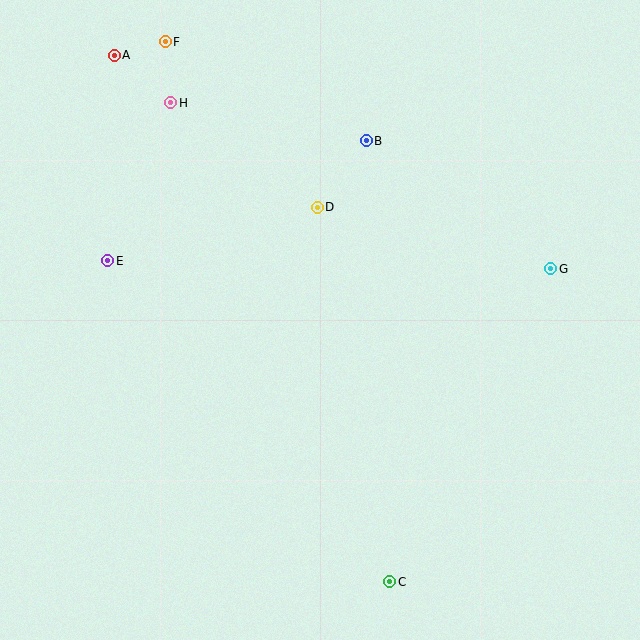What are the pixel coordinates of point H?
Point H is at (171, 103).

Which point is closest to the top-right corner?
Point G is closest to the top-right corner.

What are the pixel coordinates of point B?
Point B is at (366, 141).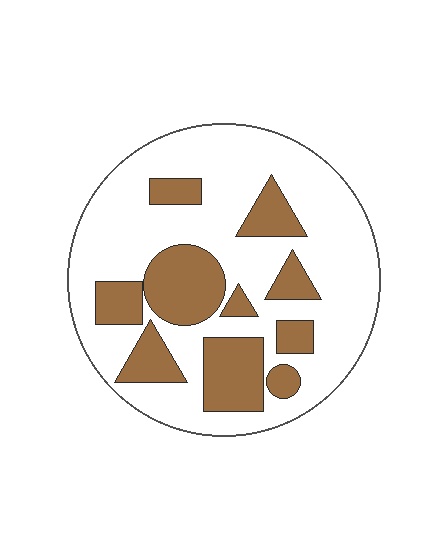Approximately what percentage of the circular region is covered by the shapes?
Approximately 30%.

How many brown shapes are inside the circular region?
10.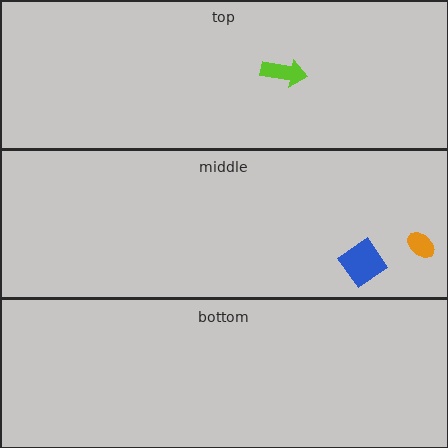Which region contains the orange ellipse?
The middle region.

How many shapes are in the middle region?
2.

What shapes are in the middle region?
The orange ellipse, the blue diamond.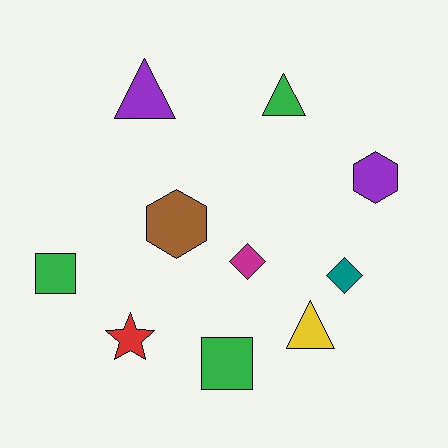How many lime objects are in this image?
There are no lime objects.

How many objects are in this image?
There are 10 objects.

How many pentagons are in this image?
There are no pentagons.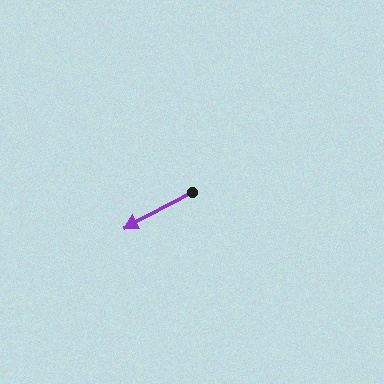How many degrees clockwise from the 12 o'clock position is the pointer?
Approximately 242 degrees.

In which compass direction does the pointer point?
Southwest.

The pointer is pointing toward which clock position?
Roughly 8 o'clock.